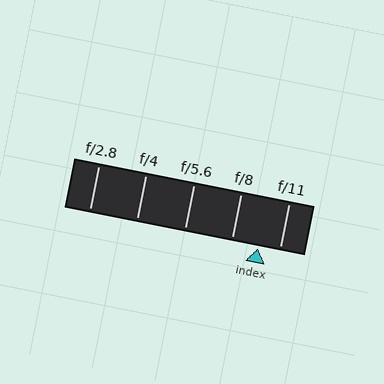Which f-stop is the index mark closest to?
The index mark is closest to f/11.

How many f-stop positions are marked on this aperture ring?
There are 5 f-stop positions marked.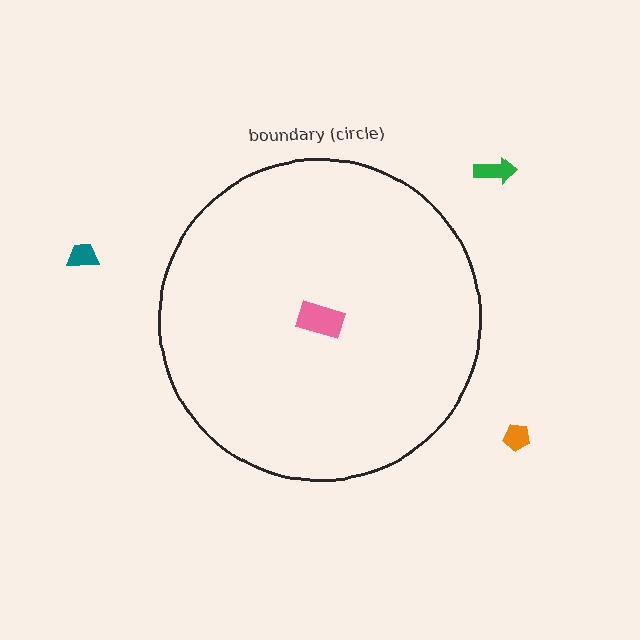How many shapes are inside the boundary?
1 inside, 3 outside.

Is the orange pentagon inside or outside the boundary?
Outside.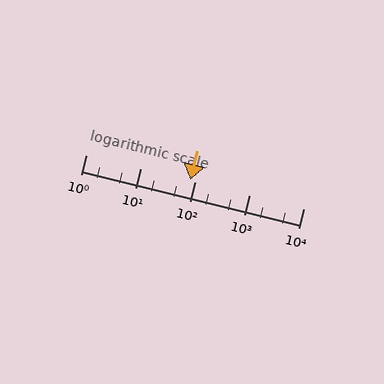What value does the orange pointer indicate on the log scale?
The pointer indicates approximately 84.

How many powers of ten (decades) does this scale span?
The scale spans 4 decades, from 1 to 10000.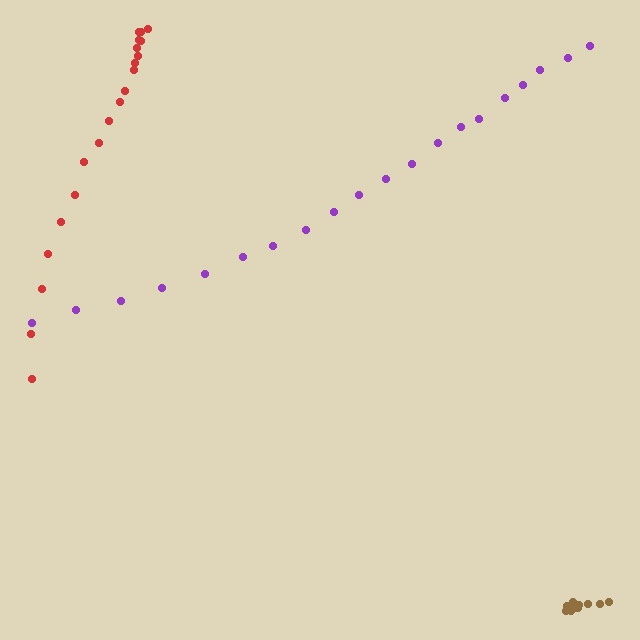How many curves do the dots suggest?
There are 3 distinct paths.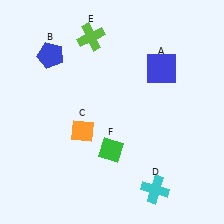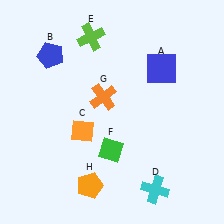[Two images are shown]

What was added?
An orange cross (G), an orange pentagon (H) were added in Image 2.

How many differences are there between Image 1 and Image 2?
There are 2 differences between the two images.